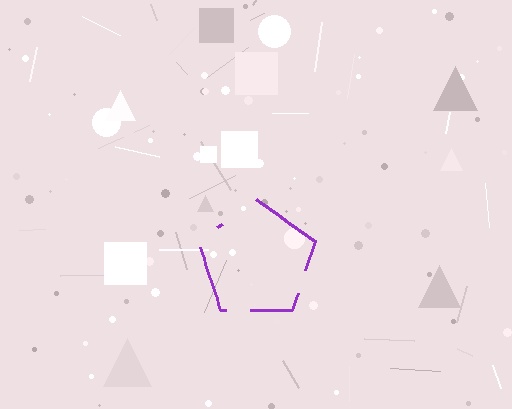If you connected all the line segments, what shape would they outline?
They would outline a pentagon.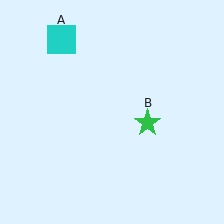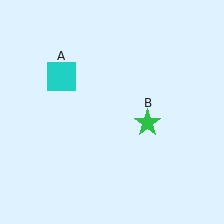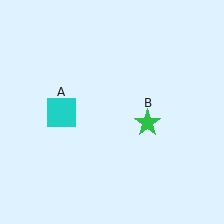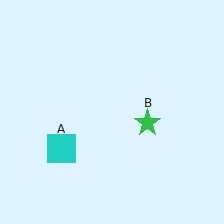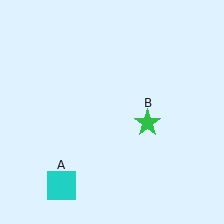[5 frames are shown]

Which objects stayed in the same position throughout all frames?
Green star (object B) remained stationary.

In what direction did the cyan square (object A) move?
The cyan square (object A) moved down.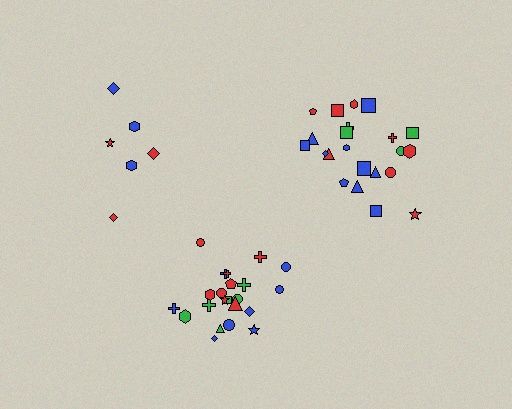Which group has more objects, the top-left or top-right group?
The top-right group.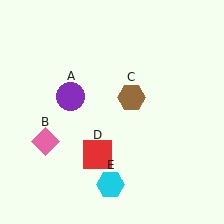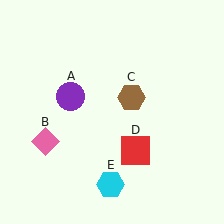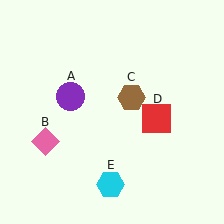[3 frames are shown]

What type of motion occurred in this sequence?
The red square (object D) rotated counterclockwise around the center of the scene.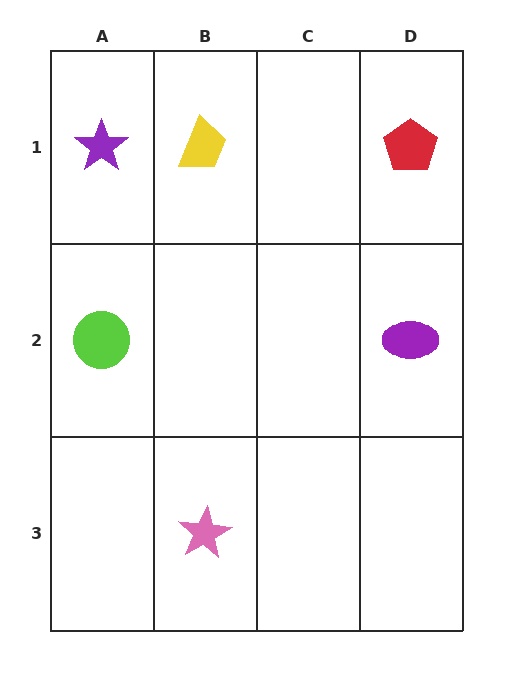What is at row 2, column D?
A purple ellipse.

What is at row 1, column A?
A purple star.